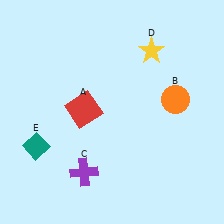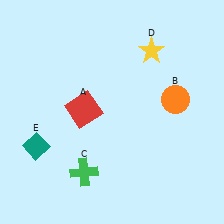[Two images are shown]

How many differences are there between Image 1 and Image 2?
There is 1 difference between the two images.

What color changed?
The cross (C) changed from purple in Image 1 to green in Image 2.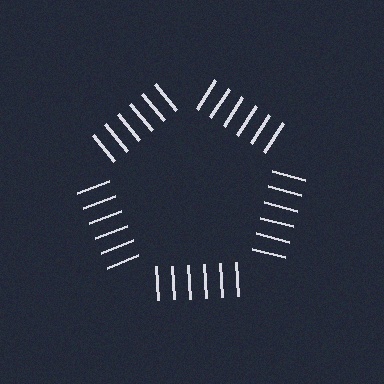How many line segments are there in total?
30 — 6 along each of the 5 edges.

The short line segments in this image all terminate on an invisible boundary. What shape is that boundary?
An illusory pentagon — the line segments terminate on its edges but no continuous stroke is drawn.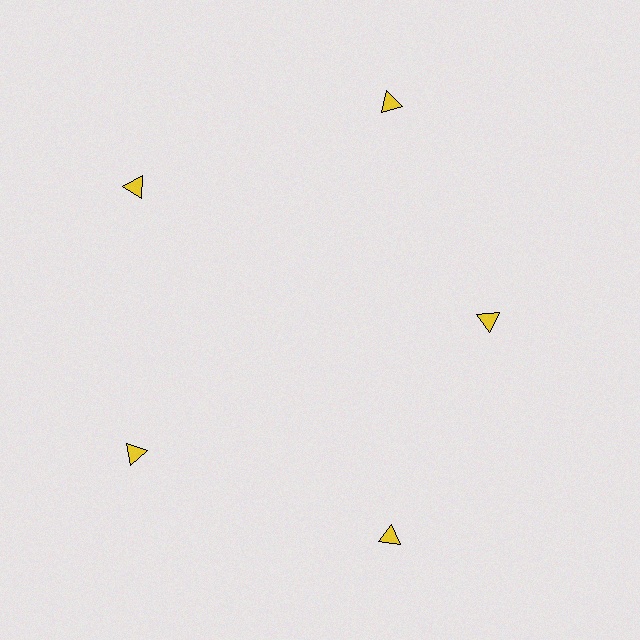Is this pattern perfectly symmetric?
No. The 5 yellow triangles are arranged in a ring, but one element near the 3 o'clock position is pulled inward toward the center, breaking the 5-fold rotational symmetry.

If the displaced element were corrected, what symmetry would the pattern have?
It would have 5-fold rotational symmetry — the pattern would map onto itself every 72 degrees.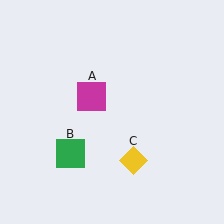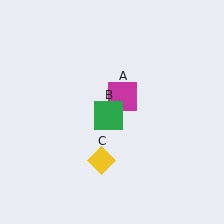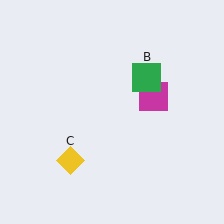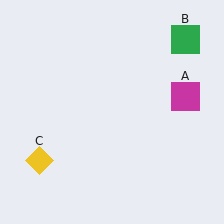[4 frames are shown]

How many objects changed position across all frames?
3 objects changed position: magenta square (object A), green square (object B), yellow diamond (object C).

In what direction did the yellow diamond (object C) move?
The yellow diamond (object C) moved left.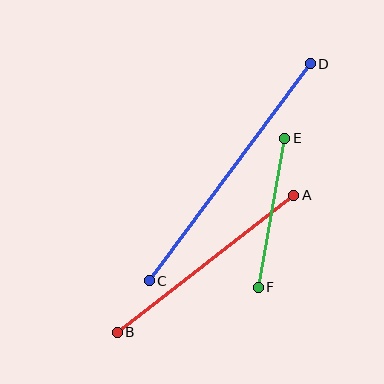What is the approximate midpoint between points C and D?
The midpoint is at approximately (230, 172) pixels.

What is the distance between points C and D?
The distance is approximately 270 pixels.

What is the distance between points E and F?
The distance is approximately 151 pixels.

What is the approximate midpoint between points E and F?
The midpoint is at approximately (271, 213) pixels.